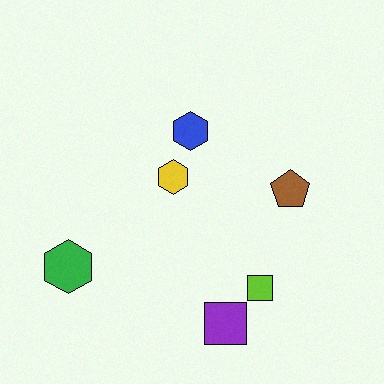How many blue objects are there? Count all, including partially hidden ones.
There is 1 blue object.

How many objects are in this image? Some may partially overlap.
There are 6 objects.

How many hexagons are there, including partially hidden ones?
There are 3 hexagons.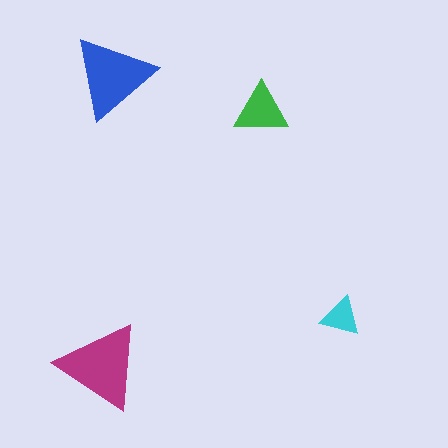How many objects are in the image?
There are 4 objects in the image.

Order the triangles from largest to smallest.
the magenta one, the blue one, the green one, the cyan one.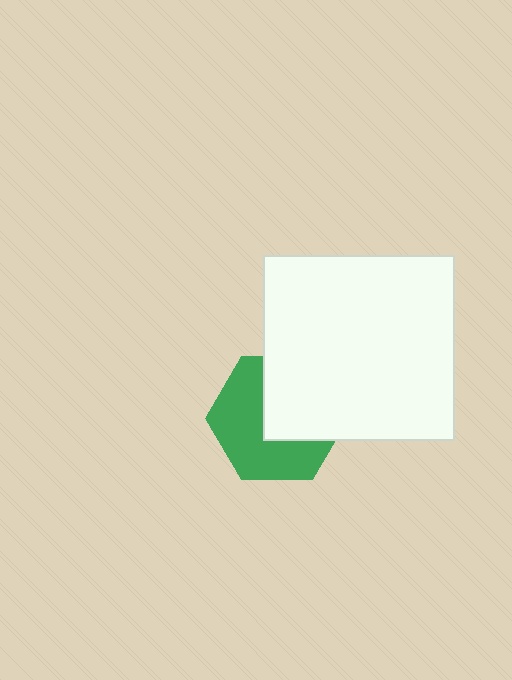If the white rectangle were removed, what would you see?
You would see the complete green hexagon.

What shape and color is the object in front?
The object in front is a white rectangle.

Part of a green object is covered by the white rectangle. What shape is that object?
It is a hexagon.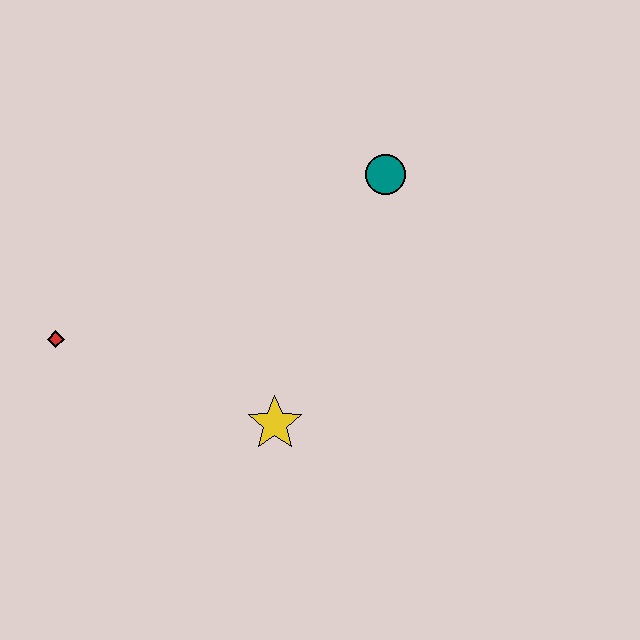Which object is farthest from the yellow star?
The teal circle is farthest from the yellow star.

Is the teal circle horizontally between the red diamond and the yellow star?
No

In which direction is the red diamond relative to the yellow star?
The red diamond is to the left of the yellow star.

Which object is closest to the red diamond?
The yellow star is closest to the red diamond.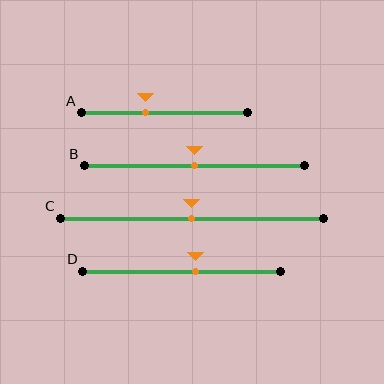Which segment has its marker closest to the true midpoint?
Segment B has its marker closest to the true midpoint.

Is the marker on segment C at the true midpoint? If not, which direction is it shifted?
Yes, the marker on segment C is at the true midpoint.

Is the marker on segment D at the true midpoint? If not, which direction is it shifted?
No, the marker on segment D is shifted to the right by about 7% of the segment length.